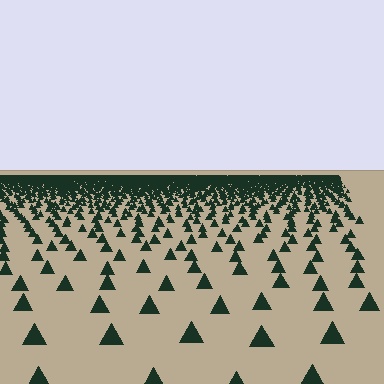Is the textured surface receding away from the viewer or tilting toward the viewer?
The surface is receding away from the viewer. Texture elements get smaller and denser toward the top.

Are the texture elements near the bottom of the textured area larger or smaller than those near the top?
Larger. Near the bottom, elements are closer to the viewer and appear at a bigger on-screen size.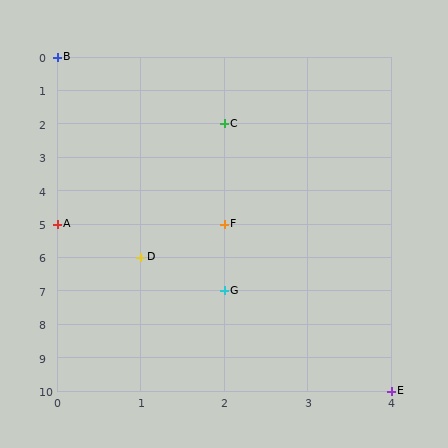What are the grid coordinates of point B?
Point B is at grid coordinates (0, 0).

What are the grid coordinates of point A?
Point A is at grid coordinates (0, 5).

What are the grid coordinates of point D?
Point D is at grid coordinates (1, 6).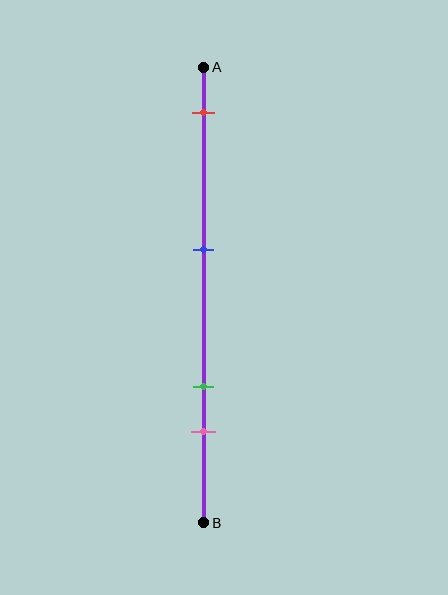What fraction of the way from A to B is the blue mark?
The blue mark is approximately 40% (0.4) of the way from A to B.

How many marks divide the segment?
There are 4 marks dividing the segment.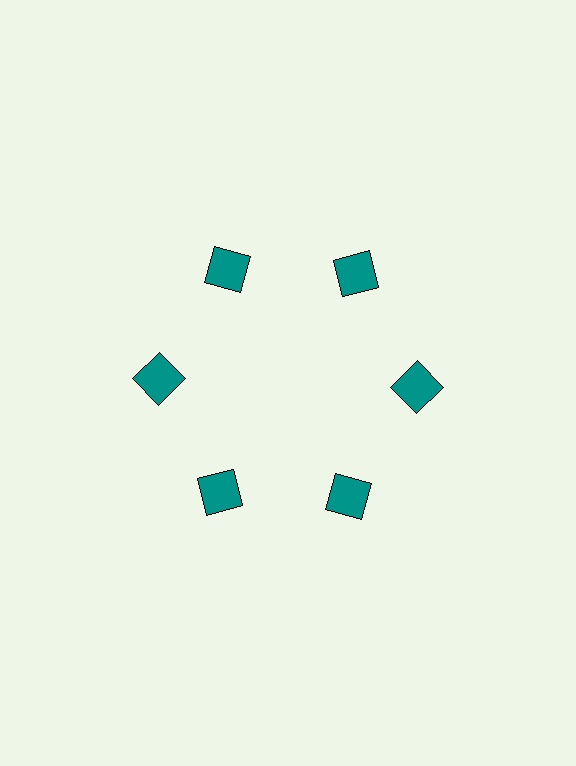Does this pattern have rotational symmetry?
Yes, this pattern has 6-fold rotational symmetry. It looks the same after rotating 60 degrees around the center.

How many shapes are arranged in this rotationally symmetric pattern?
There are 6 shapes, arranged in 6 groups of 1.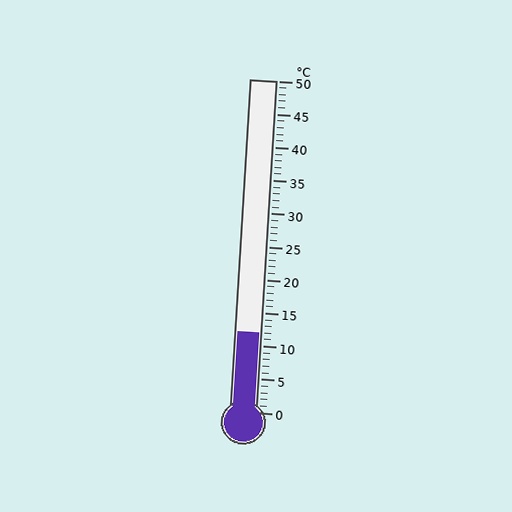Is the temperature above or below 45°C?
The temperature is below 45°C.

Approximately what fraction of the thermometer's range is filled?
The thermometer is filled to approximately 25% of its range.